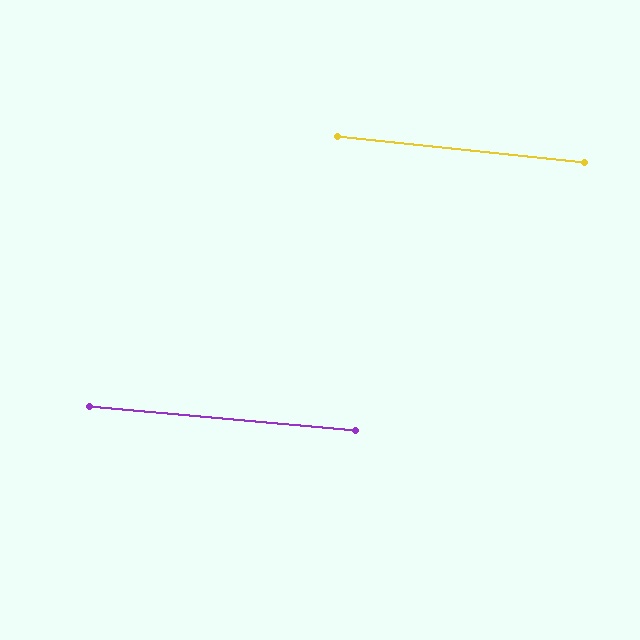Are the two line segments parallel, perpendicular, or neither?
Parallel — their directions differ by only 0.9°.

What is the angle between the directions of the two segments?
Approximately 1 degree.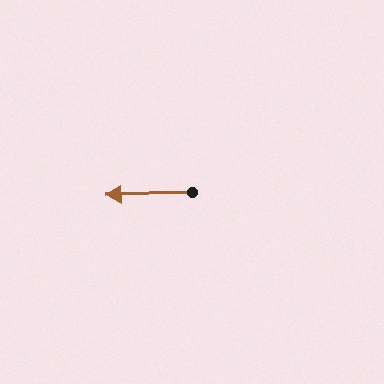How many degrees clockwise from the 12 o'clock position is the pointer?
Approximately 268 degrees.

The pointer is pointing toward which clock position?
Roughly 9 o'clock.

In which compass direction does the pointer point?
West.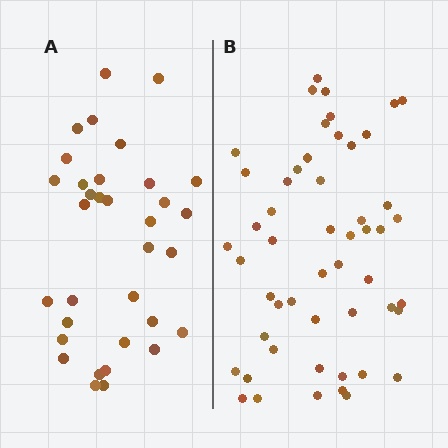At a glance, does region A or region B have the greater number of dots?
Region B (the right region) has more dots.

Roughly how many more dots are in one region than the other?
Region B has approximately 20 more dots than region A.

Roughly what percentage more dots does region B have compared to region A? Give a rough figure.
About 55% more.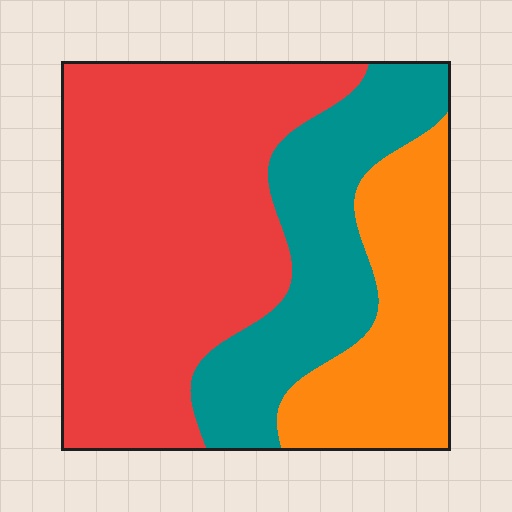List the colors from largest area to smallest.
From largest to smallest: red, teal, orange.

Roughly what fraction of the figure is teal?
Teal covers 25% of the figure.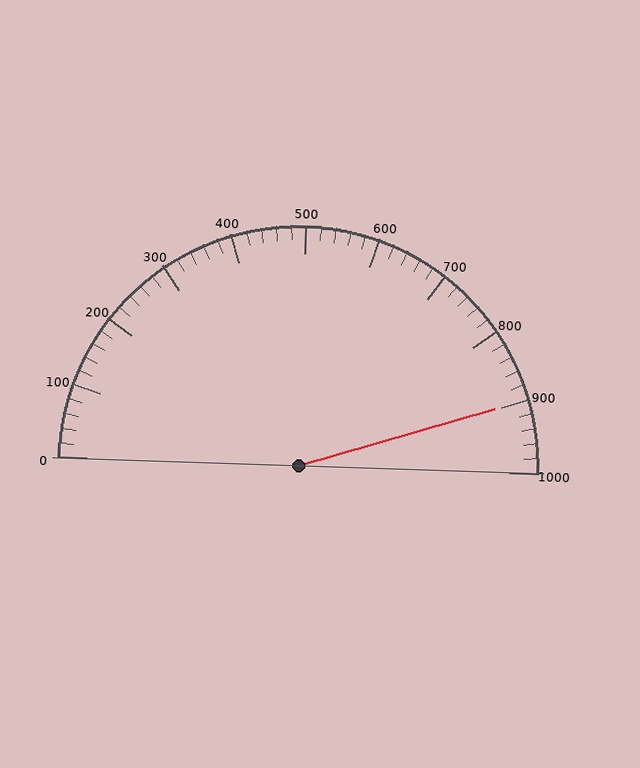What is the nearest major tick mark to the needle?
The nearest major tick mark is 900.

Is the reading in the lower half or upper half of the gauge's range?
The reading is in the upper half of the range (0 to 1000).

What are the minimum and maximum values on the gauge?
The gauge ranges from 0 to 1000.